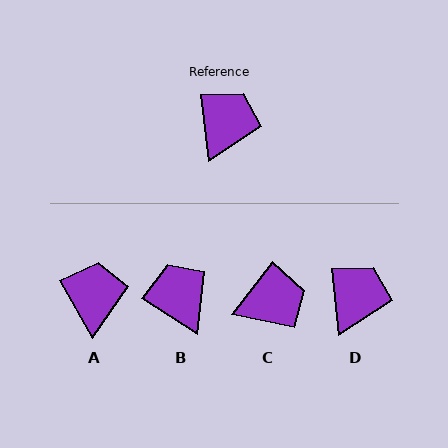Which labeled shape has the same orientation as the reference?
D.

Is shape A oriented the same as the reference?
No, it is off by about 22 degrees.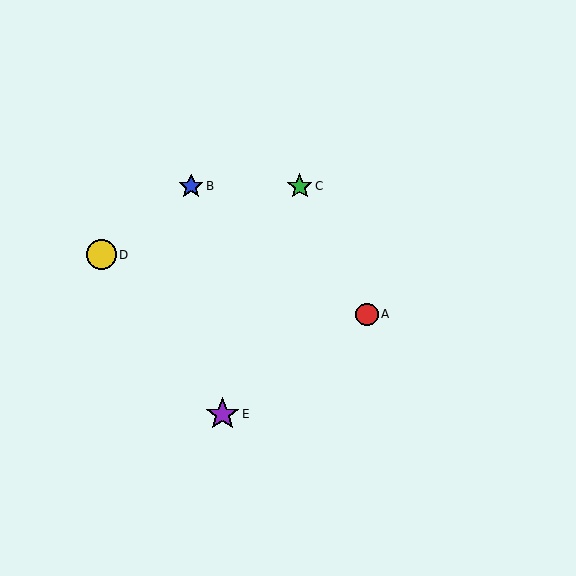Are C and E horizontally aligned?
No, C is at y≈186 and E is at y≈414.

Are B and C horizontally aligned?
Yes, both are at y≈186.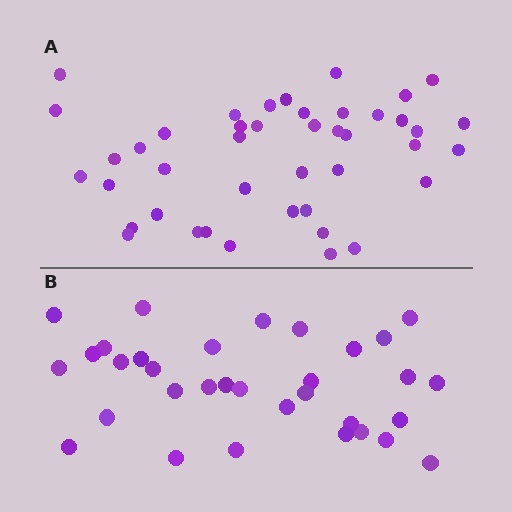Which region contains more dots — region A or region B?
Region A (the top region) has more dots.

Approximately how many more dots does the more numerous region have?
Region A has roughly 10 or so more dots than region B.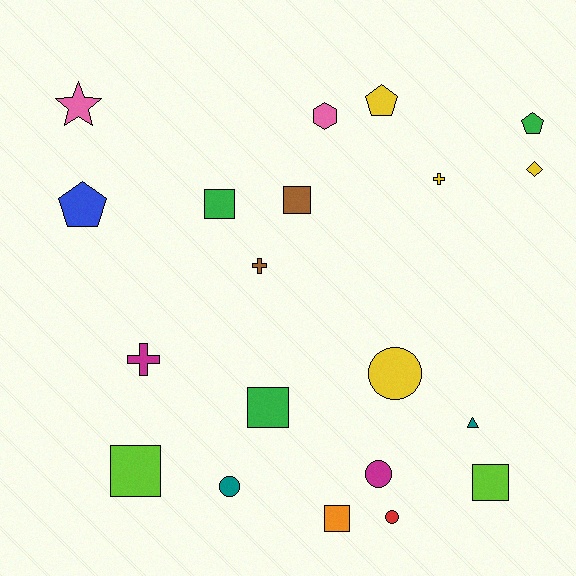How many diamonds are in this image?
There is 1 diamond.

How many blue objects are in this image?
There is 1 blue object.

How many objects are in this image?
There are 20 objects.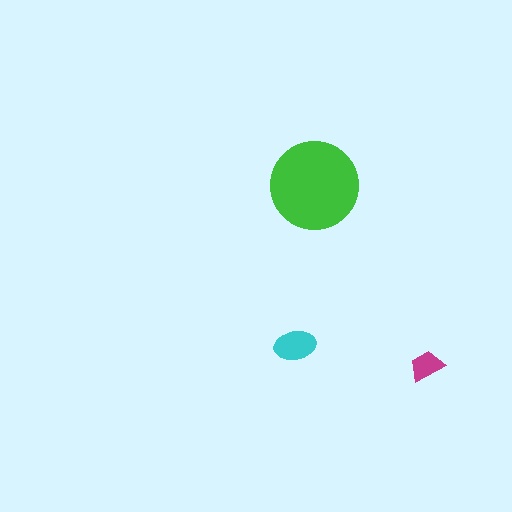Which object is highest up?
The green circle is topmost.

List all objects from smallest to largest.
The magenta trapezoid, the cyan ellipse, the green circle.